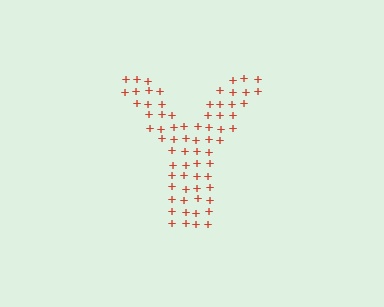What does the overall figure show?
The overall figure shows the letter Y.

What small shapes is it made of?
It is made of small plus signs.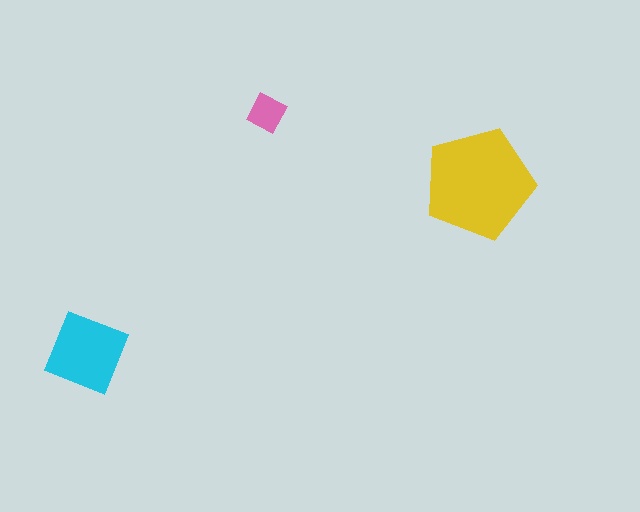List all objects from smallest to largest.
The pink square, the cyan diamond, the yellow pentagon.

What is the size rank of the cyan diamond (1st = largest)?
2nd.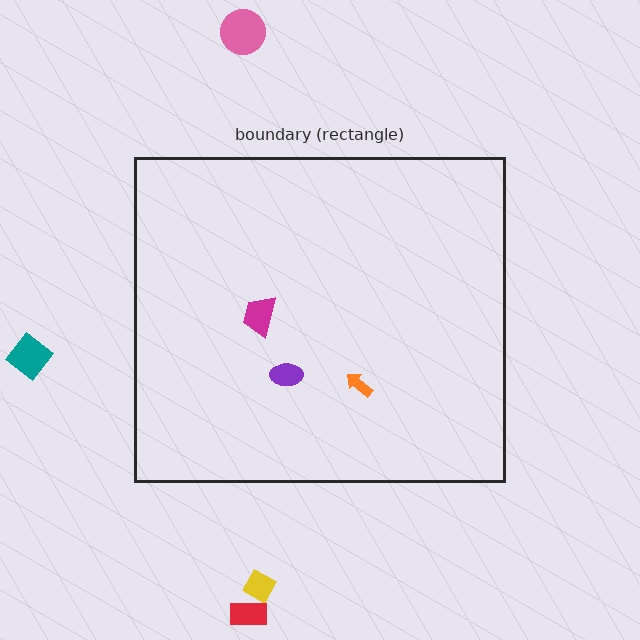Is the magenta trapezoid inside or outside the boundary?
Inside.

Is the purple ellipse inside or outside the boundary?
Inside.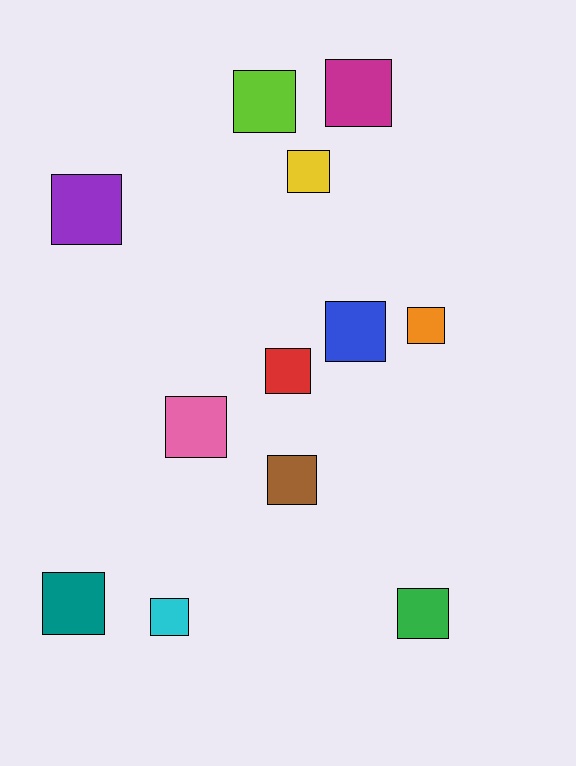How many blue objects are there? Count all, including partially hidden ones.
There is 1 blue object.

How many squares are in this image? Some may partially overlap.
There are 12 squares.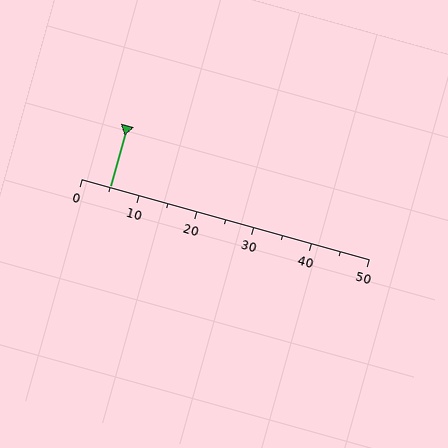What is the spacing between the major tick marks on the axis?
The major ticks are spaced 10 apart.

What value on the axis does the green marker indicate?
The marker indicates approximately 5.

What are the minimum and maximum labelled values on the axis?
The axis runs from 0 to 50.